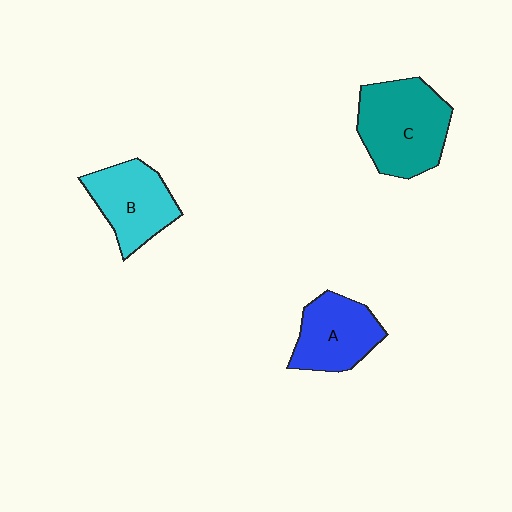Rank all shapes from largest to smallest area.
From largest to smallest: C (teal), B (cyan), A (blue).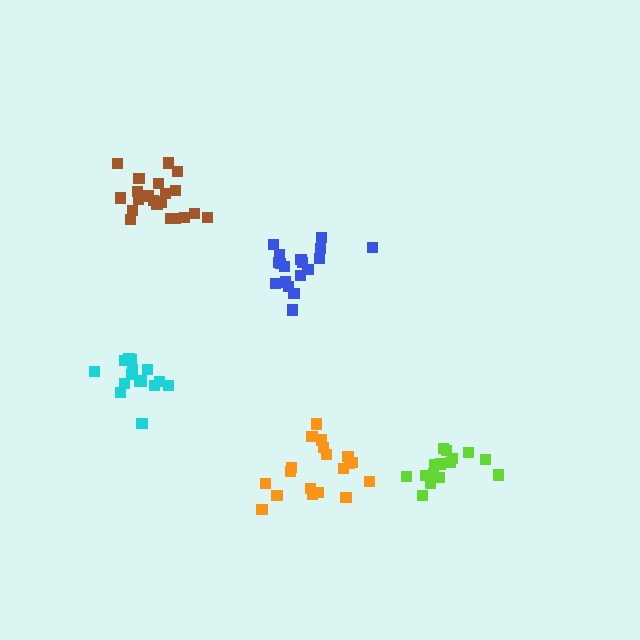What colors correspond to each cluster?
The clusters are colored: brown, lime, orange, cyan, blue.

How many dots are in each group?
Group 1: 21 dots, Group 2: 15 dots, Group 3: 19 dots, Group 4: 15 dots, Group 5: 18 dots (88 total).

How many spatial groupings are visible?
There are 5 spatial groupings.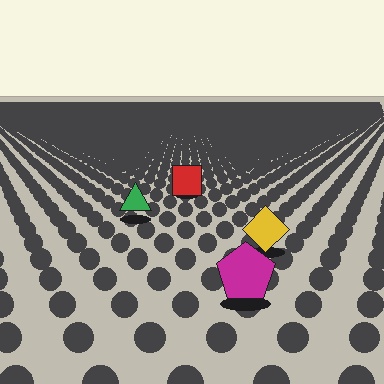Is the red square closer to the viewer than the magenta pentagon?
No. The magenta pentagon is closer — you can tell from the texture gradient: the ground texture is coarser near it.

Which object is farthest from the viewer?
The red square is farthest from the viewer. It appears smaller and the ground texture around it is denser.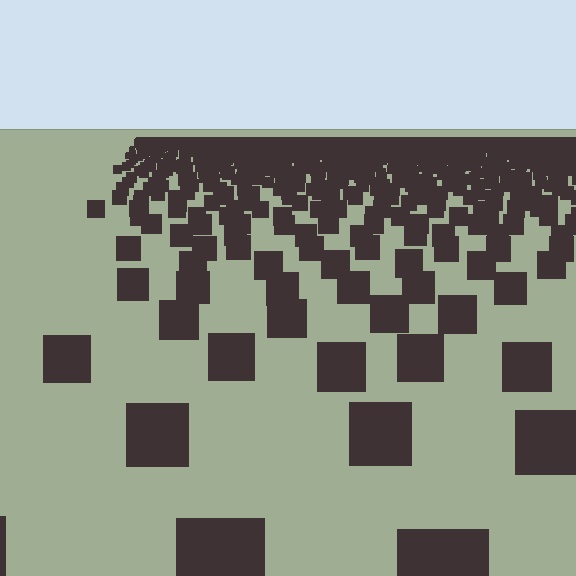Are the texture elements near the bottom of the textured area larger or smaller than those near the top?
Larger. Near the bottom, elements are closer to the viewer and appear at a bigger on-screen size.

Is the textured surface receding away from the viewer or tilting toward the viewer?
The surface is receding away from the viewer. Texture elements get smaller and denser toward the top.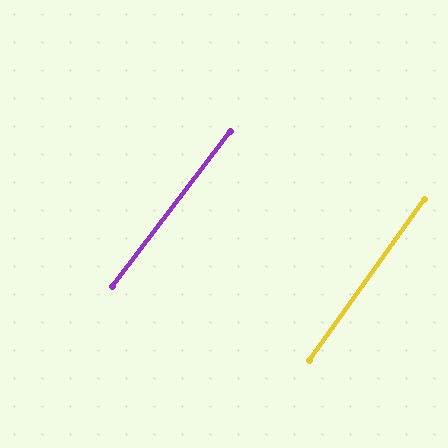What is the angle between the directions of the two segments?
Approximately 2 degrees.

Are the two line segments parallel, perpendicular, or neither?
Parallel — their directions differ by only 1.7°.